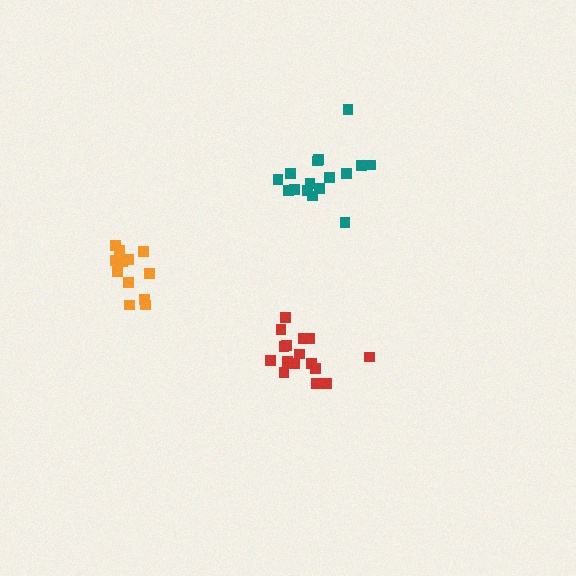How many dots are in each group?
Group 1: 12 dots, Group 2: 16 dots, Group 3: 16 dots (44 total).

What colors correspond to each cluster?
The clusters are colored: orange, red, teal.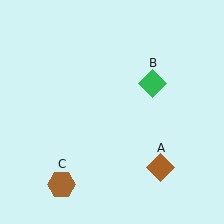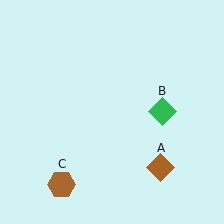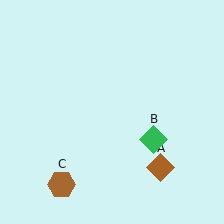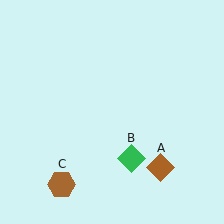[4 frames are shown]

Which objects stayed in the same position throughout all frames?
Brown diamond (object A) and brown hexagon (object C) remained stationary.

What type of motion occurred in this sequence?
The green diamond (object B) rotated clockwise around the center of the scene.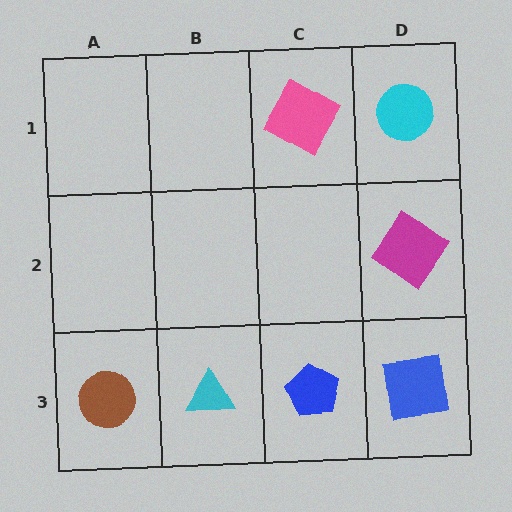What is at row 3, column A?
A brown circle.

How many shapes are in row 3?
4 shapes.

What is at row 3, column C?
A blue pentagon.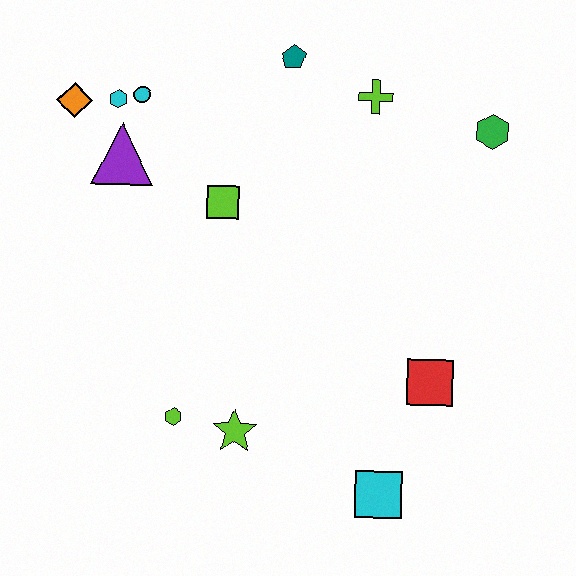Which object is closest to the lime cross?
The teal pentagon is closest to the lime cross.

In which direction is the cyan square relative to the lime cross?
The cyan square is below the lime cross.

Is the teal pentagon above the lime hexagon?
Yes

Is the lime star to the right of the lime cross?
No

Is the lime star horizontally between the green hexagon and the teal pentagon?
No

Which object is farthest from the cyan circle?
The cyan square is farthest from the cyan circle.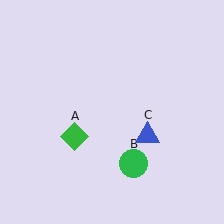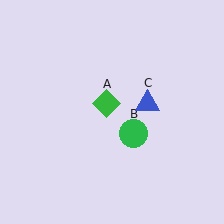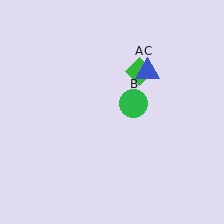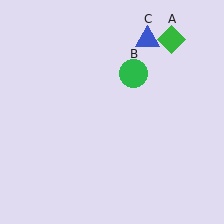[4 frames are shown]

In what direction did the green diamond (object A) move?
The green diamond (object A) moved up and to the right.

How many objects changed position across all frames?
3 objects changed position: green diamond (object A), green circle (object B), blue triangle (object C).